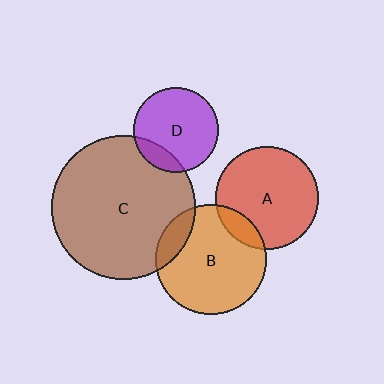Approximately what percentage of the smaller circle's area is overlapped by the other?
Approximately 15%.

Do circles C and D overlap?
Yes.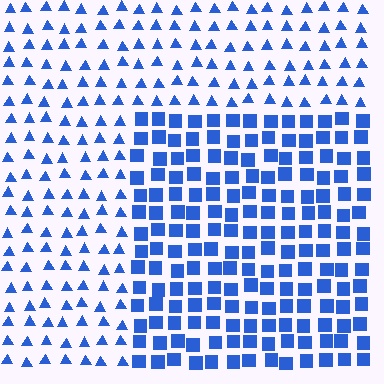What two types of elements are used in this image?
The image uses squares inside the rectangle region and triangles outside it.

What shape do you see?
I see a rectangle.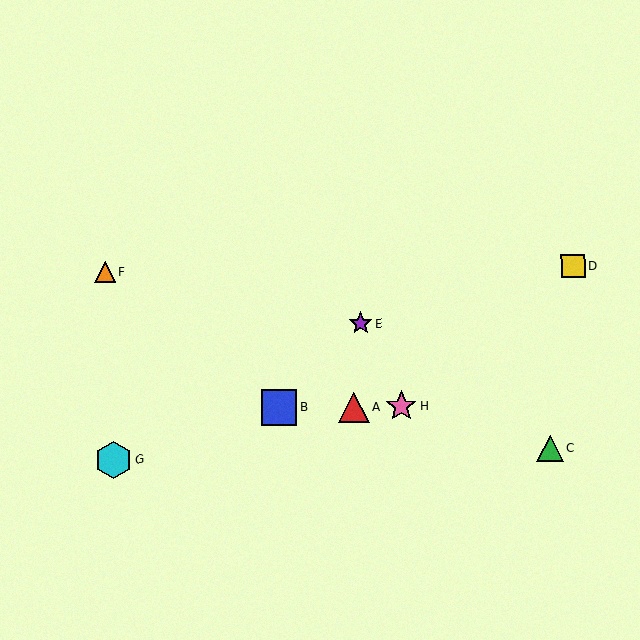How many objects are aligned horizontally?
3 objects (A, B, H) are aligned horizontally.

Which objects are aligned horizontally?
Objects A, B, H are aligned horizontally.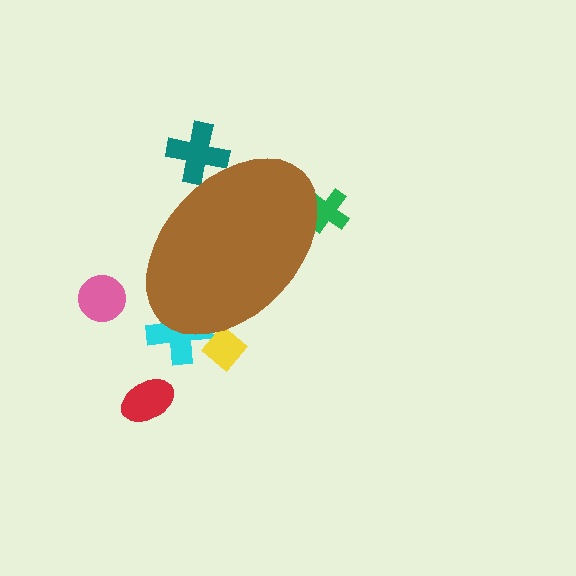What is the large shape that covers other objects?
A brown ellipse.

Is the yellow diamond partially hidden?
Yes, the yellow diamond is partially hidden behind the brown ellipse.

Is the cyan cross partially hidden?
Yes, the cyan cross is partially hidden behind the brown ellipse.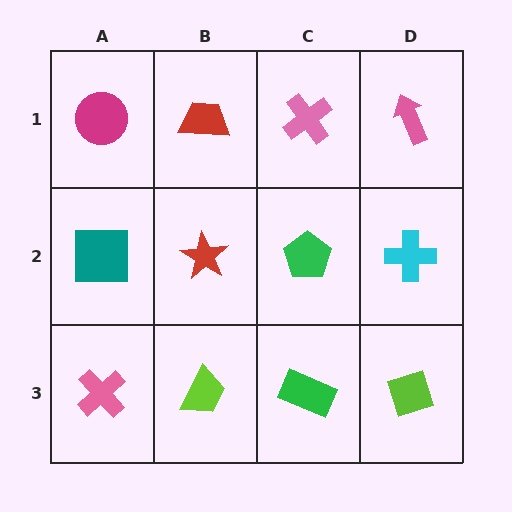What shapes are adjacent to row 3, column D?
A cyan cross (row 2, column D), a green rectangle (row 3, column C).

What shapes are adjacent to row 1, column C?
A green pentagon (row 2, column C), a red trapezoid (row 1, column B), a pink arrow (row 1, column D).